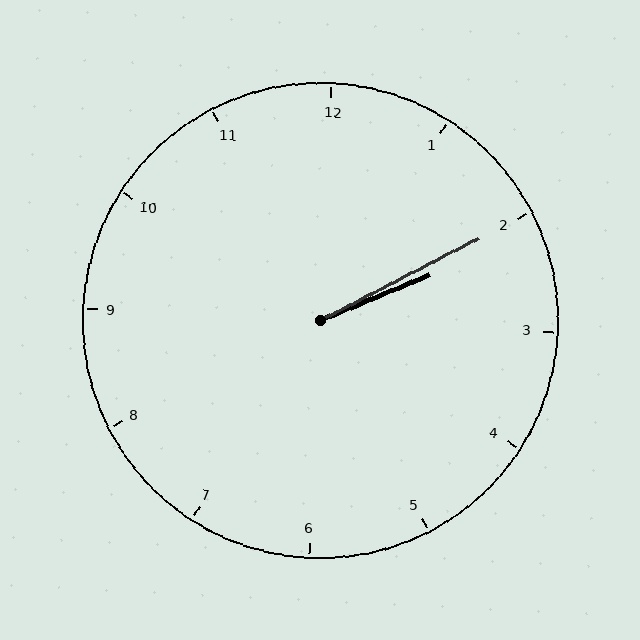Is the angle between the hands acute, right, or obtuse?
It is acute.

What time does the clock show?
2:10.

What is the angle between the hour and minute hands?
Approximately 5 degrees.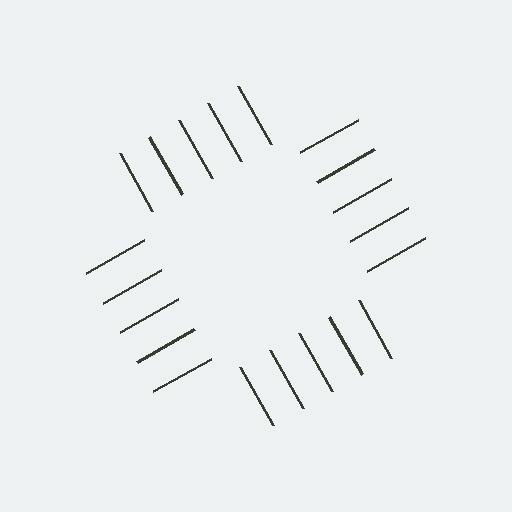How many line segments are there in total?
20 — 5 along each of the 4 edges.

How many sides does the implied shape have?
4 sides — the line-ends trace a square.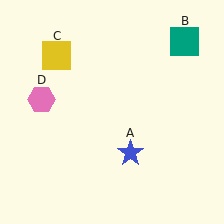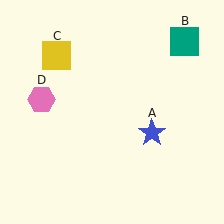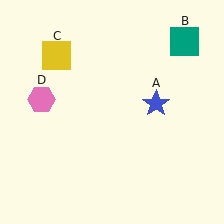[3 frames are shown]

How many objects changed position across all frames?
1 object changed position: blue star (object A).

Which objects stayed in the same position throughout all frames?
Teal square (object B) and yellow square (object C) and pink hexagon (object D) remained stationary.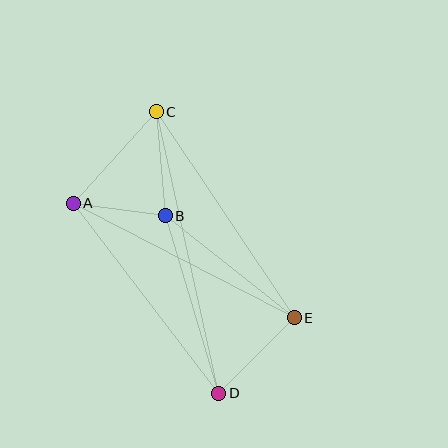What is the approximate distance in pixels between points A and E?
The distance between A and E is approximately 249 pixels.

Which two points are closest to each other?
Points A and B are closest to each other.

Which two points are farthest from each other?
Points C and D are farthest from each other.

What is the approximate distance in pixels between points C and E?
The distance between C and E is approximately 248 pixels.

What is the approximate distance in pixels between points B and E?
The distance between B and E is approximately 165 pixels.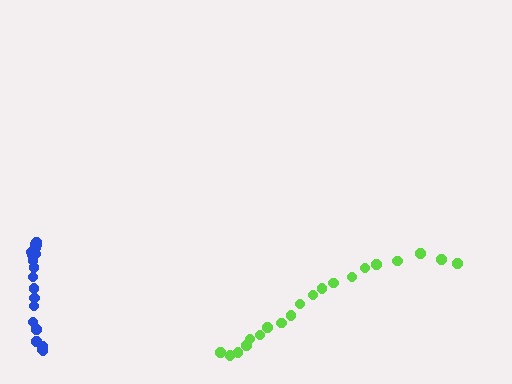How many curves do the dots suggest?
There are 2 distinct paths.